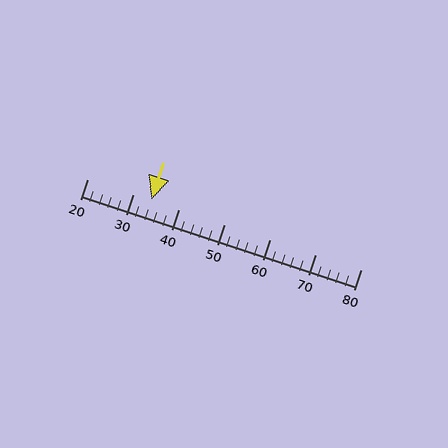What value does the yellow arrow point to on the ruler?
The yellow arrow points to approximately 34.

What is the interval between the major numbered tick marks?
The major tick marks are spaced 10 units apart.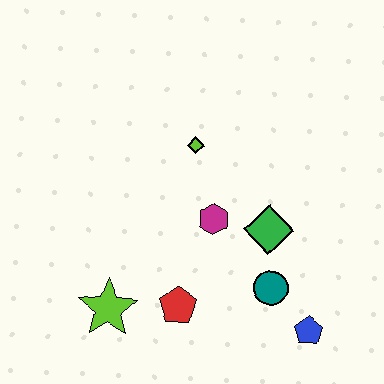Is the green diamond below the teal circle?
No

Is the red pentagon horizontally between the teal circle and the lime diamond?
No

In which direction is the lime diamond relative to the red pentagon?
The lime diamond is above the red pentagon.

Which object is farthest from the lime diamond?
The blue pentagon is farthest from the lime diamond.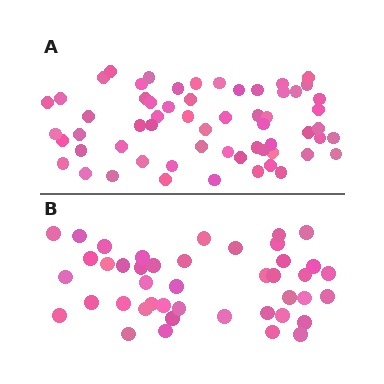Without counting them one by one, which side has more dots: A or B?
Region A (the top region) has more dots.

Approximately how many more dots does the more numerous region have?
Region A has approximately 15 more dots than region B.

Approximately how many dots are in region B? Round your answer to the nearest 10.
About 40 dots. (The exact count is 43, which rounds to 40.)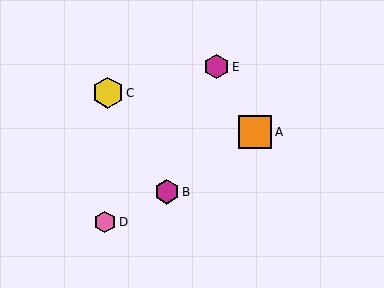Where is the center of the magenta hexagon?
The center of the magenta hexagon is at (217, 67).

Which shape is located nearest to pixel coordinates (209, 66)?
The magenta hexagon (labeled E) at (217, 67) is nearest to that location.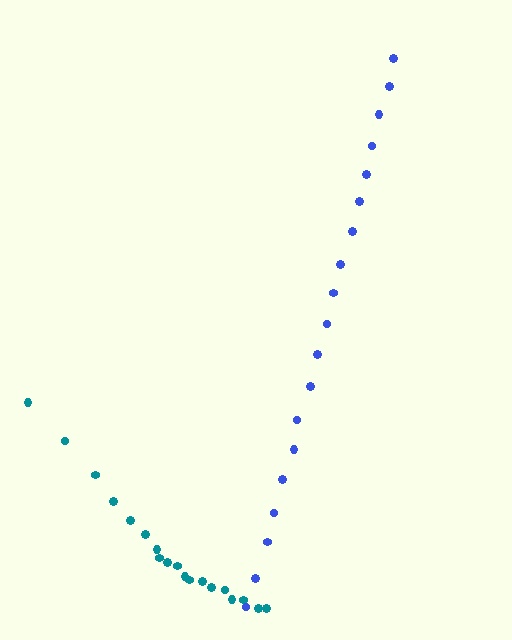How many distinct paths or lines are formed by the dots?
There are 2 distinct paths.